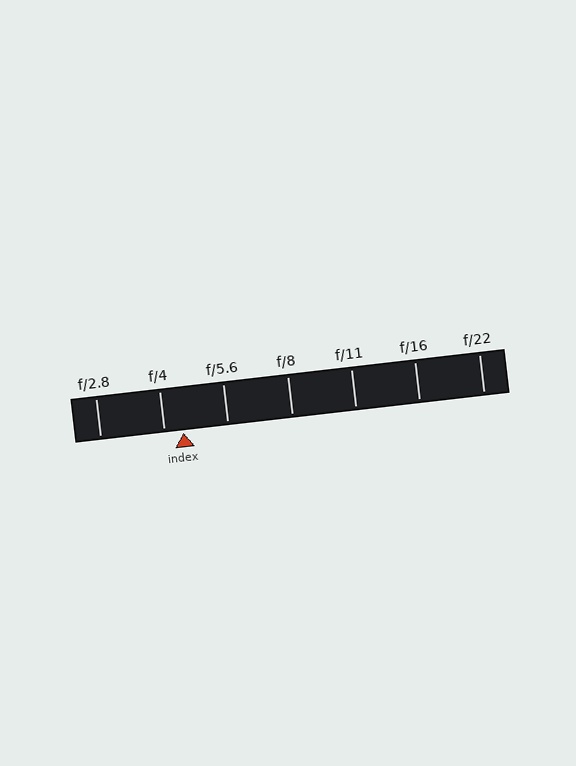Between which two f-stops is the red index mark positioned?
The index mark is between f/4 and f/5.6.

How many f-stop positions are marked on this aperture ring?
There are 7 f-stop positions marked.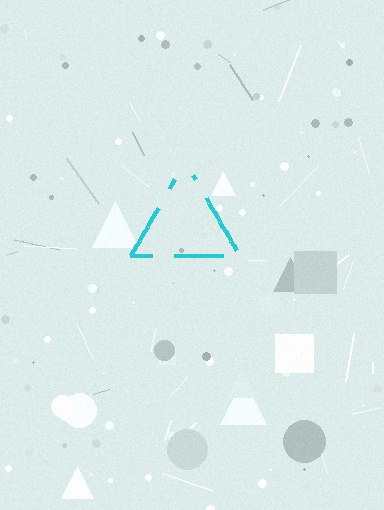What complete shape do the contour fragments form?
The contour fragments form a triangle.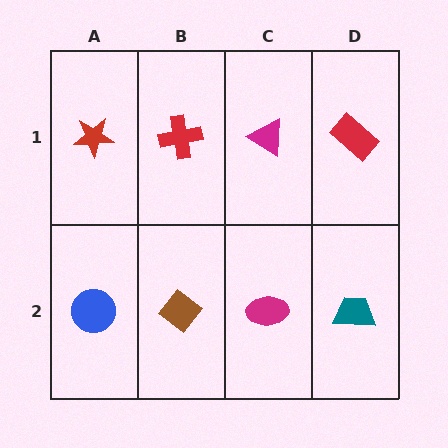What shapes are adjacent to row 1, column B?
A brown diamond (row 2, column B), a red star (row 1, column A), a magenta triangle (row 1, column C).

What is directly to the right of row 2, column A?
A brown diamond.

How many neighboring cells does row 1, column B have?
3.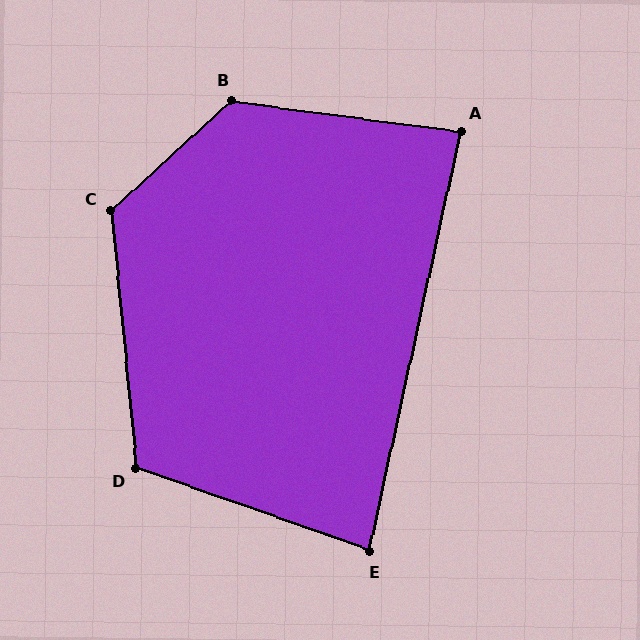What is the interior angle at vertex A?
Approximately 85 degrees (approximately right).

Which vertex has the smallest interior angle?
E, at approximately 83 degrees.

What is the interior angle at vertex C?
Approximately 127 degrees (obtuse).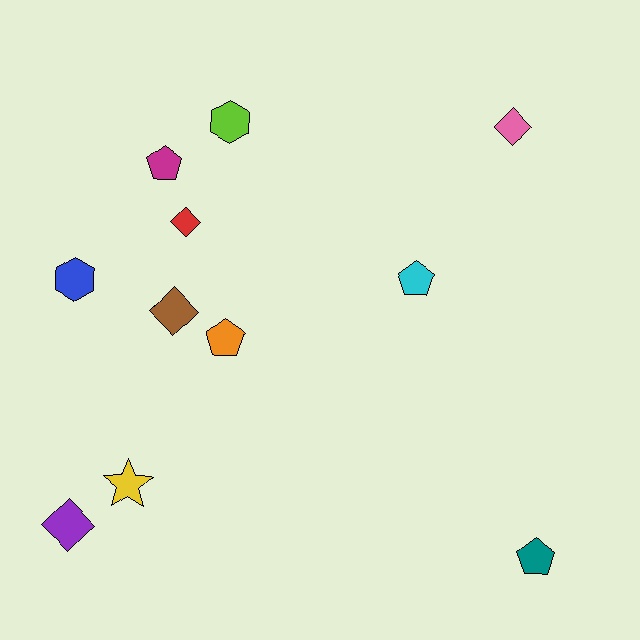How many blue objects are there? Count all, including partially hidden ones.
There is 1 blue object.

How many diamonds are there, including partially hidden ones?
There are 4 diamonds.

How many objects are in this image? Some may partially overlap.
There are 11 objects.